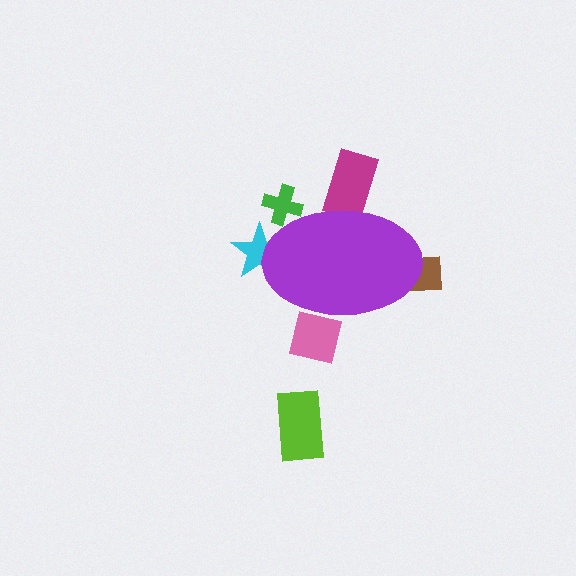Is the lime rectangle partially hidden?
No, the lime rectangle is fully visible.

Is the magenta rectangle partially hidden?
Yes, the magenta rectangle is partially hidden behind the purple ellipse.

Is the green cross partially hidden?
Yes, the green cross is partially hidden behind the purple ellipse.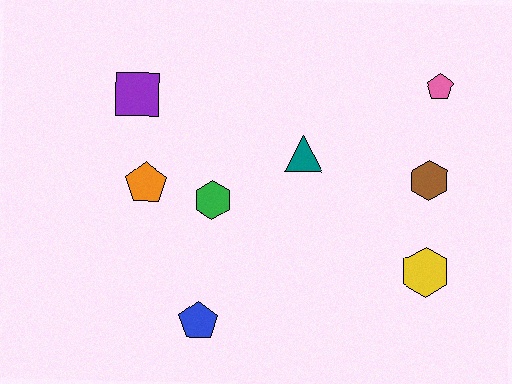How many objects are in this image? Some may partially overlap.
There are 8 objects.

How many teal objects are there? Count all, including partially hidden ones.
There is 1 teal object.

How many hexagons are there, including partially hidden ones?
There are 3 hexagons.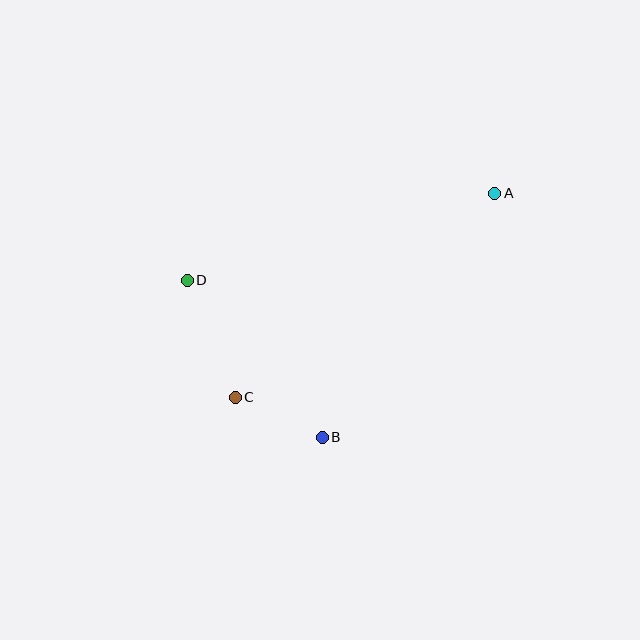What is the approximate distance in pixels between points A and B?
The distance between A and B is approximately 299 pixels.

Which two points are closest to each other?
Points B and C are closest to each other.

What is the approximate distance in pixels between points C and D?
The distance between C and D is approximately 126 pixels.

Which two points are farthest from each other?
Points A and C are farthest from each other.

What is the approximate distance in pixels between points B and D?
The distance between B and D is approximately 207 pixels.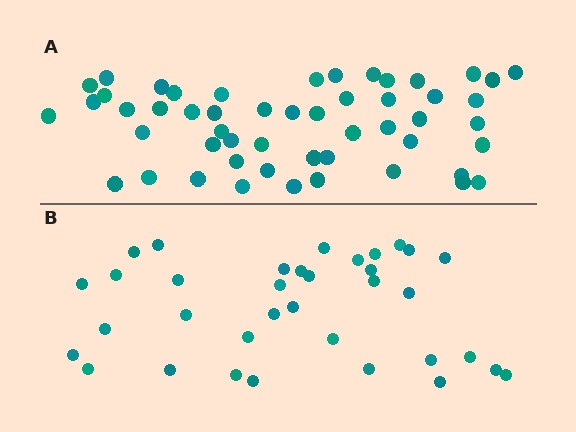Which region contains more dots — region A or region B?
Region A (the top region) has more dots.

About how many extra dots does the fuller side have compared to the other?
Region A has approximately 15 more dots than region B.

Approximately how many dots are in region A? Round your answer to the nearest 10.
About 50 dots. (The exact count is 52, which rounds to 50.)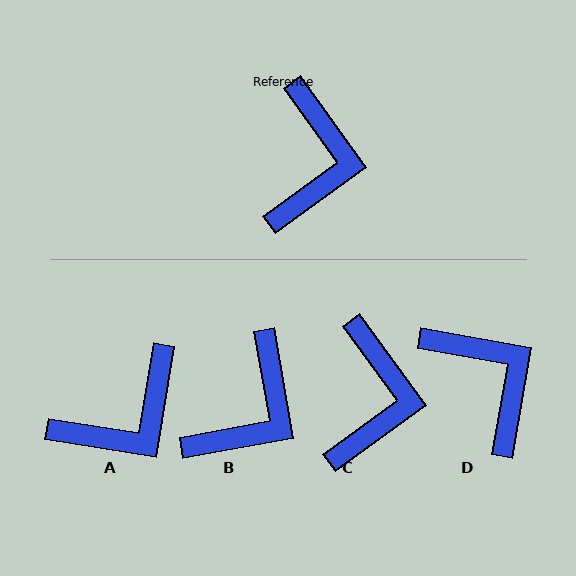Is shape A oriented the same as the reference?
No, it is off by about 45 degrees.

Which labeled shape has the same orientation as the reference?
C.